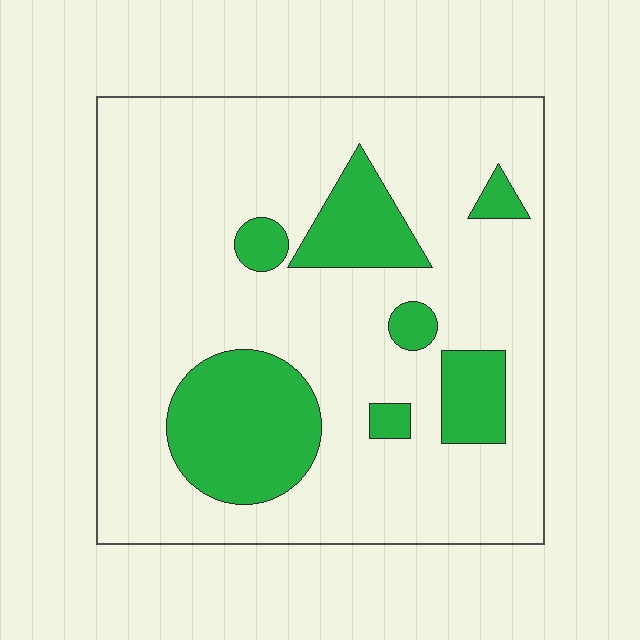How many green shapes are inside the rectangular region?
7.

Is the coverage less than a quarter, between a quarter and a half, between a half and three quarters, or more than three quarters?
Less than a quarter.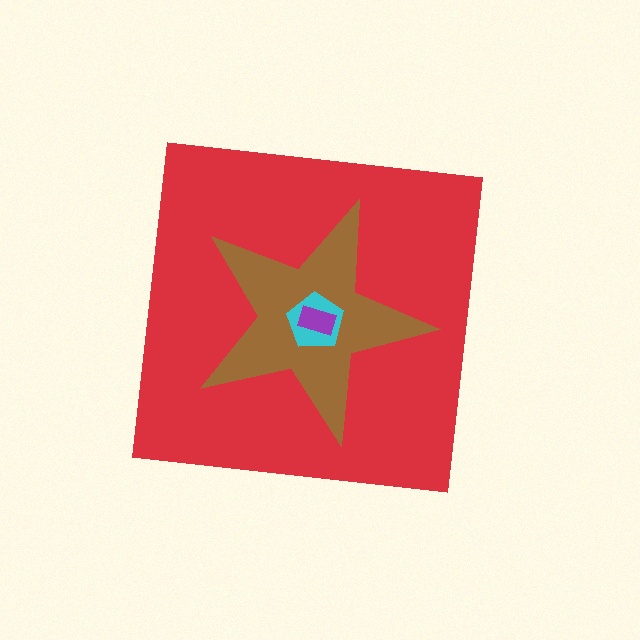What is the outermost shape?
The red square.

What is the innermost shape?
The purple rectangle.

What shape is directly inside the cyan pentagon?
The purple rectangle.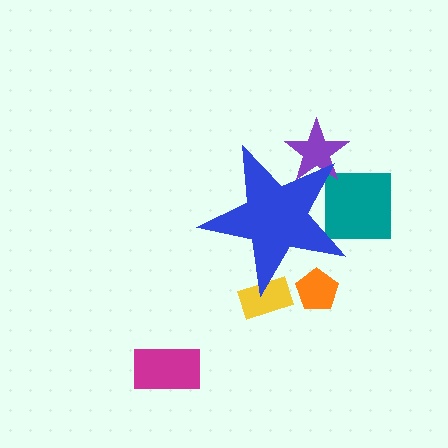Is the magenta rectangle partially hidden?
No, the magenta rectangle is fully visible.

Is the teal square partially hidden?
Yes, the teal square is partially hidden behind the blue star.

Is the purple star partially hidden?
Yes, the purple star is partially hidden behind the blue star.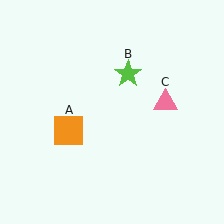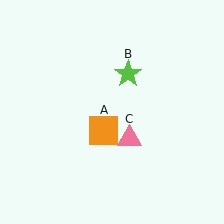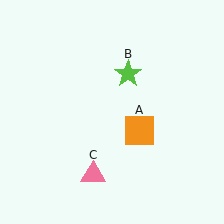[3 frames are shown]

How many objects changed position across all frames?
2 objects changed position: orange square (object A), pink triangle (object C).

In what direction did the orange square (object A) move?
The orange square (object A) moved right.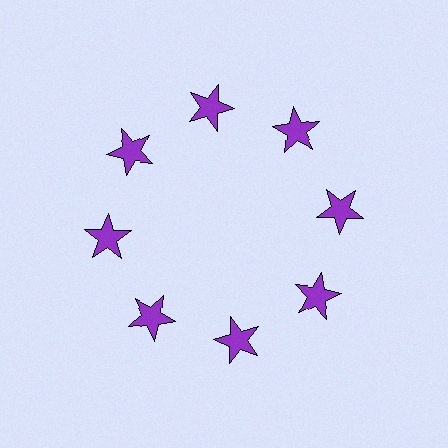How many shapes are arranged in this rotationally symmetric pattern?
There are 8 shapes, arranged in 8 groups of 1.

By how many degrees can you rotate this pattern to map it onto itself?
The pattern maps onto itself every 45 degrees of rotation.